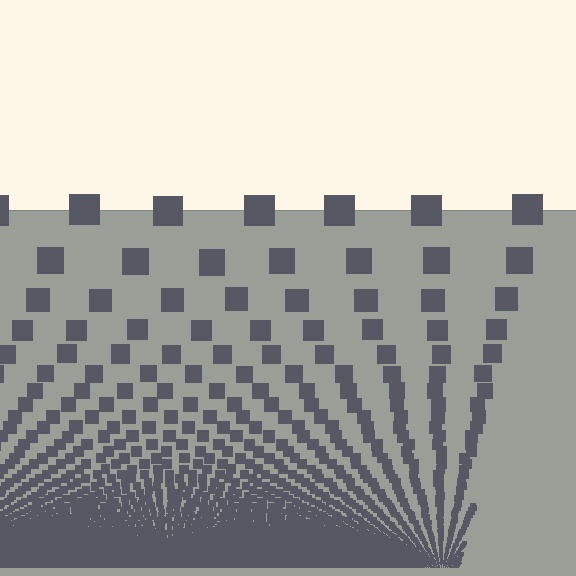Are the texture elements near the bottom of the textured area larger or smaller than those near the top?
Smaller. The gradient is inverted — elements near the bottom are smaller and denser.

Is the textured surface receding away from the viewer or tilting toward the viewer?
The surface appears to tilt toward the viewer. Texture elements get larger and sparser toward the top.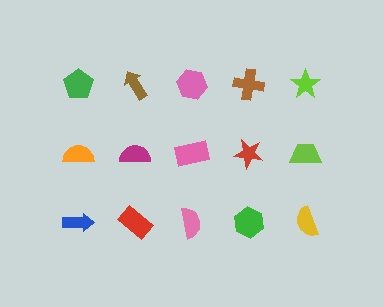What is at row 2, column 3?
A pink rectangle.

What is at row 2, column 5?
A lime trapezoid.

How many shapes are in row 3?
5 shapes.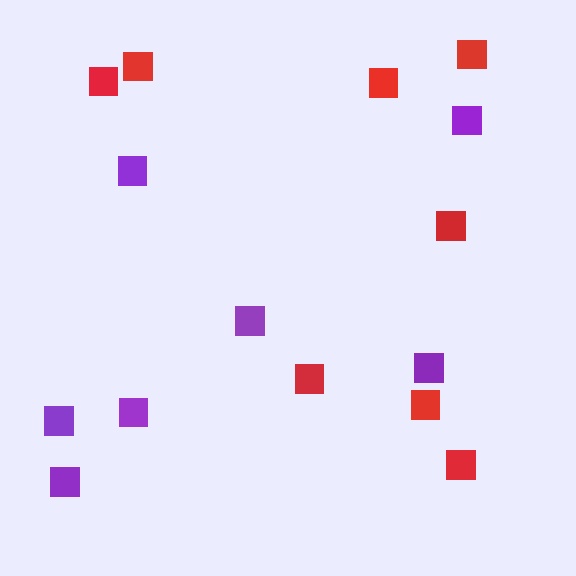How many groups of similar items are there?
There are 2 groups: one group of purple squares (7) and one group of red squares (8).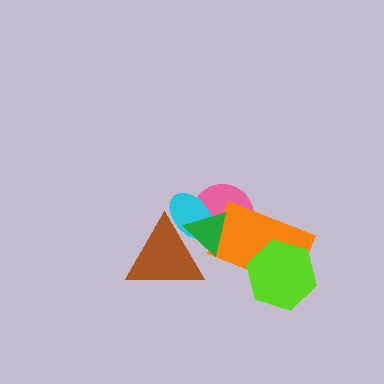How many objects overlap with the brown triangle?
2 objects overlap with the brown triangle.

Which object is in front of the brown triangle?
The green triangle is in front of the brown triangle.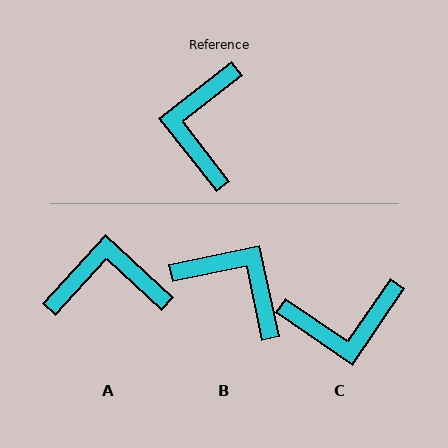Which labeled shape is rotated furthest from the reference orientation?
B, about 116 degrees away.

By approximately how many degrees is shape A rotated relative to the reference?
Approximately 81 degrees clockwise.